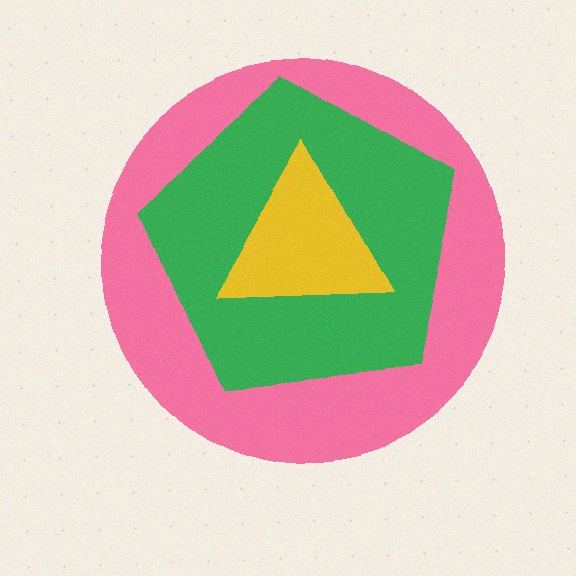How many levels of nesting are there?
3.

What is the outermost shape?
The pink circle.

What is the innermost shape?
The yellow triangle.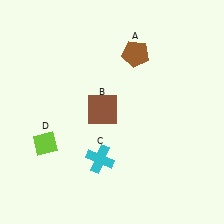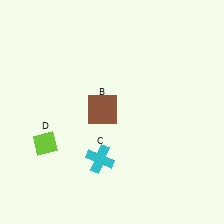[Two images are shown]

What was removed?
The brown pentagon (A) was removed in Image 2.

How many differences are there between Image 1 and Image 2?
There is 1 difference between the two images.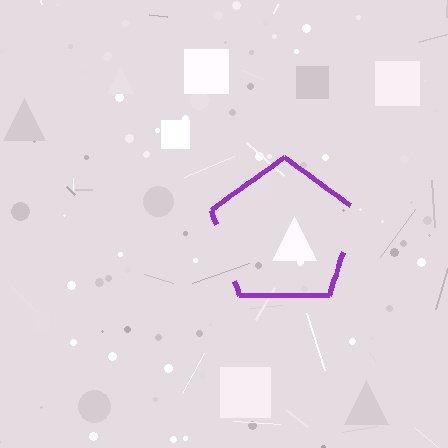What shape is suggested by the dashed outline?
The dashed outline suggests a pentagon.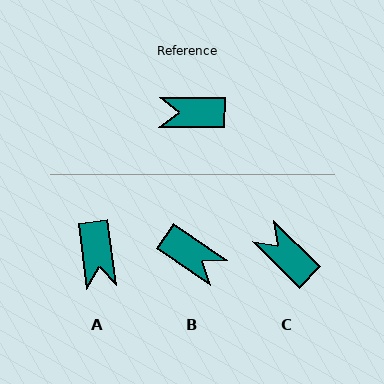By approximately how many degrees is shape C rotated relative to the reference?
Approximately 44 degrees clockwise.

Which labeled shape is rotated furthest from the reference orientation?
B, about 146 degrees away.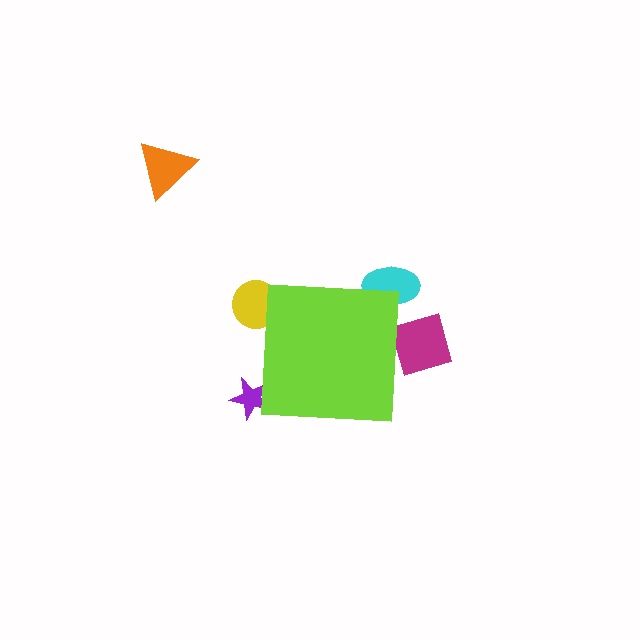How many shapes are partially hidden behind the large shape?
4 shapes are partially hidden.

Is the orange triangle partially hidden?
No, the orange triangle is fully visible.